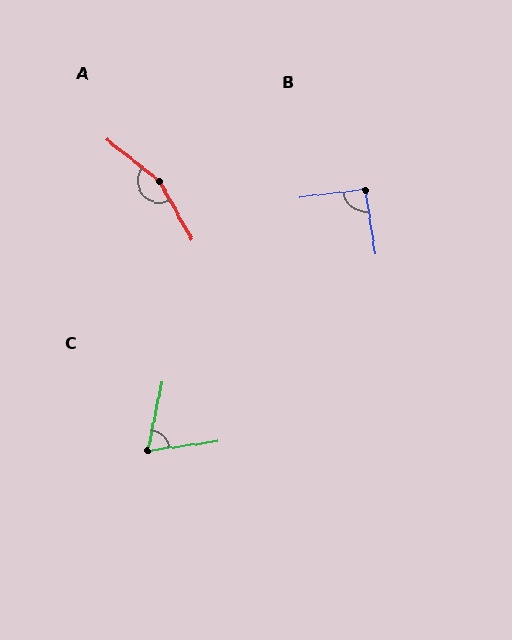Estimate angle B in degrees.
Approximately 92 degrees.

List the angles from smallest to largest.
C (70°), B (92°), A (158°).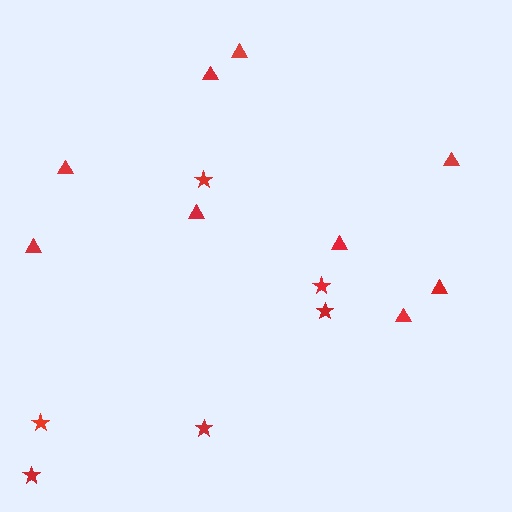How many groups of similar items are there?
There are 2 groups: one group of stars (6) and one group of triangles (9).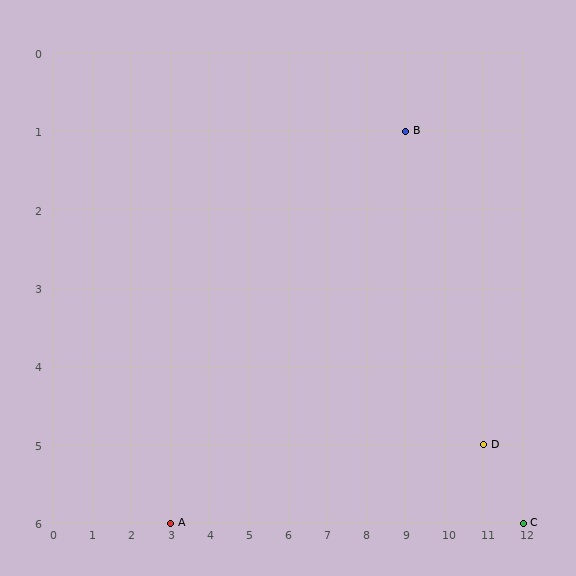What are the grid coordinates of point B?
Point B is at grid coordinates (9, 1).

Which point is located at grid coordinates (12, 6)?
Point C is at (12, 6).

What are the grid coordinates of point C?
Point C is at grid coordinates (12, 6).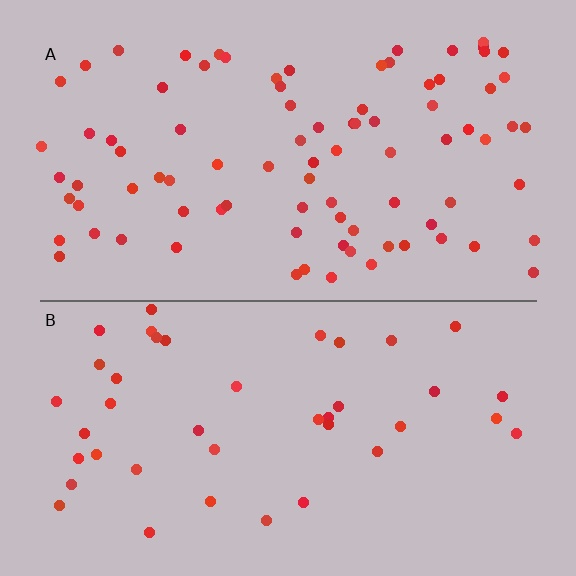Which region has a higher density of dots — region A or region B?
A (the top).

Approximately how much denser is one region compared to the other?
Approximately 2.0× — region A over region B.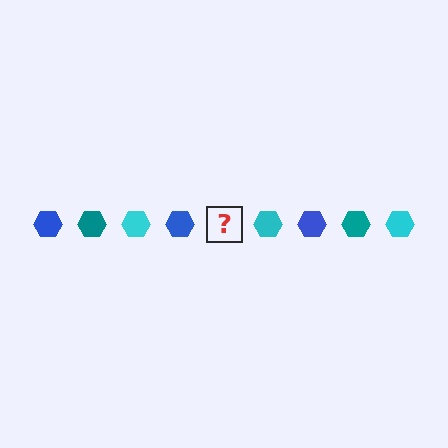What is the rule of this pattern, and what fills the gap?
The rule is that the pattern cycles through blue, teal, cyan hexagons. The gap should be filled with a teal hexagon.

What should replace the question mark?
The question mark should be replaced with a teal hexagon.